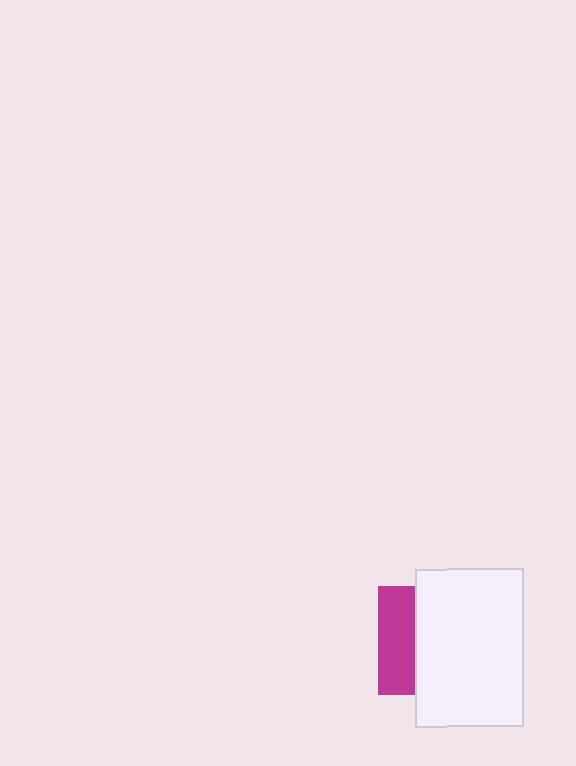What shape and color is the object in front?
The object in front is a white rectangle.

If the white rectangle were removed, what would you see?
You would see the complete magenta square.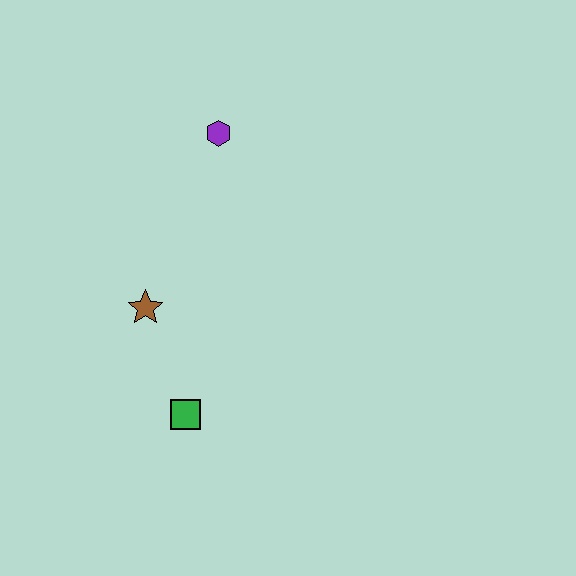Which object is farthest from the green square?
The purple hexagon is farthest from the green square.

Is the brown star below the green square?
No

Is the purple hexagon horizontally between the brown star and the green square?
No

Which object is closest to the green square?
The brown star is closest to the green square.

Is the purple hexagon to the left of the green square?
No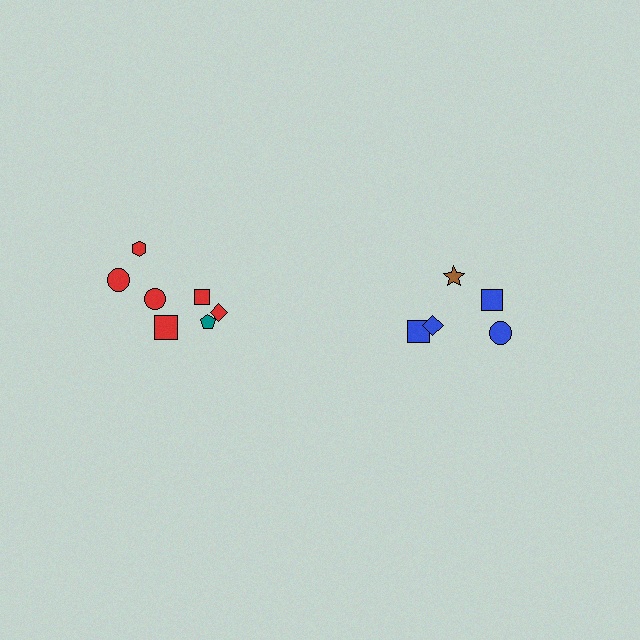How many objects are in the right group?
There are 5 objects.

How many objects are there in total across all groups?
There are 12 objects.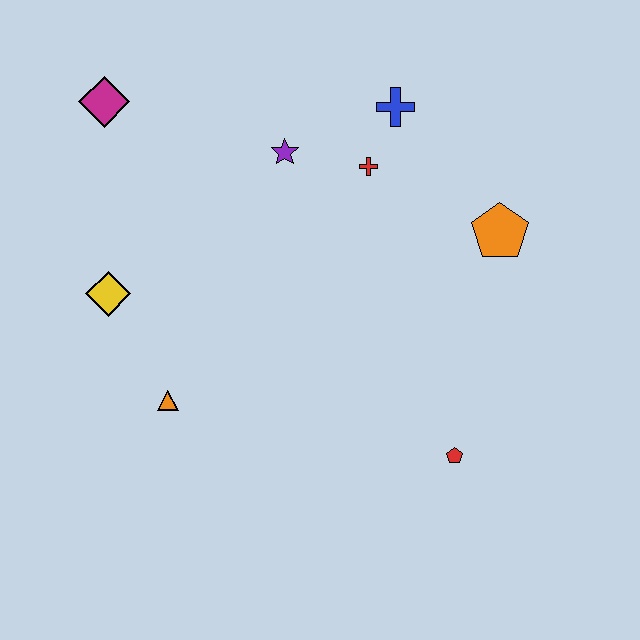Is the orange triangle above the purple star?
No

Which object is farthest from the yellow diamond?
The orange pentagon is farthest from the yellow diamond.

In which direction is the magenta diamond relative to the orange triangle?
The magenta diamond is above the orange triangle.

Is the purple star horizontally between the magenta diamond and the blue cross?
Yes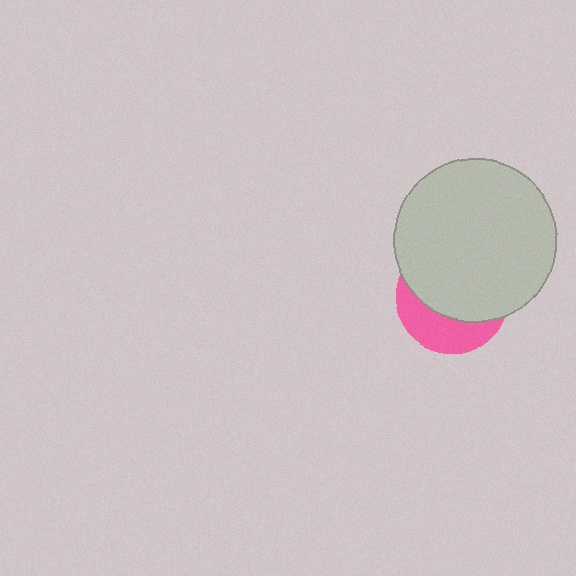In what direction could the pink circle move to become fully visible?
The pink circle could move down. That would shift it out from behind the light gray circle entirely.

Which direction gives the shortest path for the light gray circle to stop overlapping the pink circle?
Moving up gives the shortest separation.